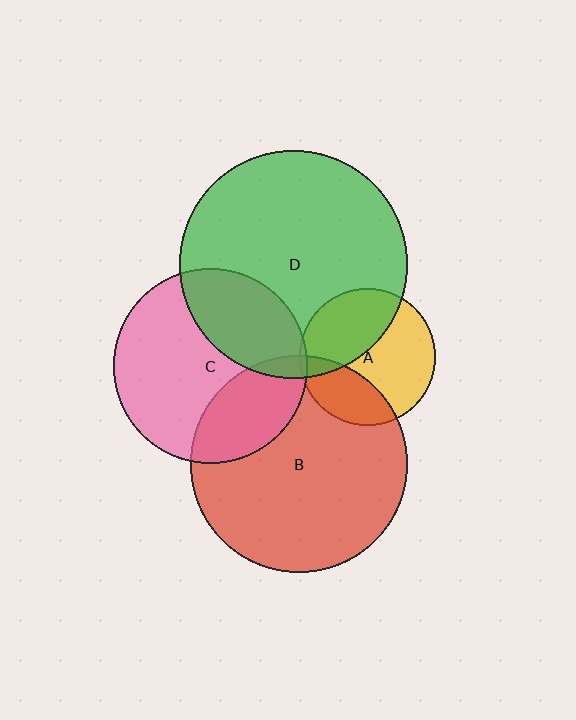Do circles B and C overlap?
Yes.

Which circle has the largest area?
Circle D (green).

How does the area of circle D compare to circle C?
Approximately 1.4 times.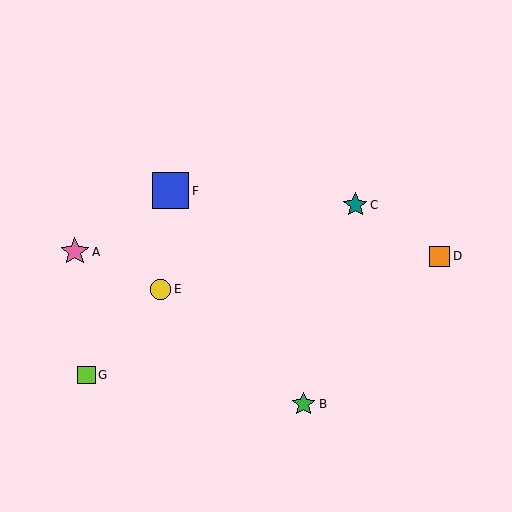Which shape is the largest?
The blue square (labeled F) is the largest.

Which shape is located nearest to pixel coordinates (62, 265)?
The pink star (labeled A) at (75, 252) is nearest to that location.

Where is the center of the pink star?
The center of the pink star is at (75, 252).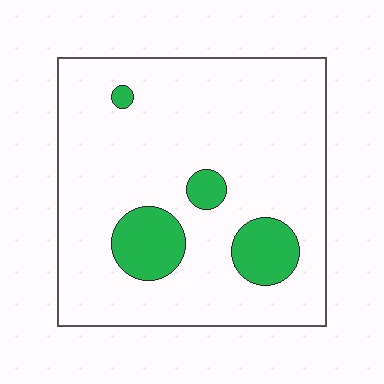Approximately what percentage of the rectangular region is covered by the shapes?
Approximately 15%.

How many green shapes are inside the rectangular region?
4.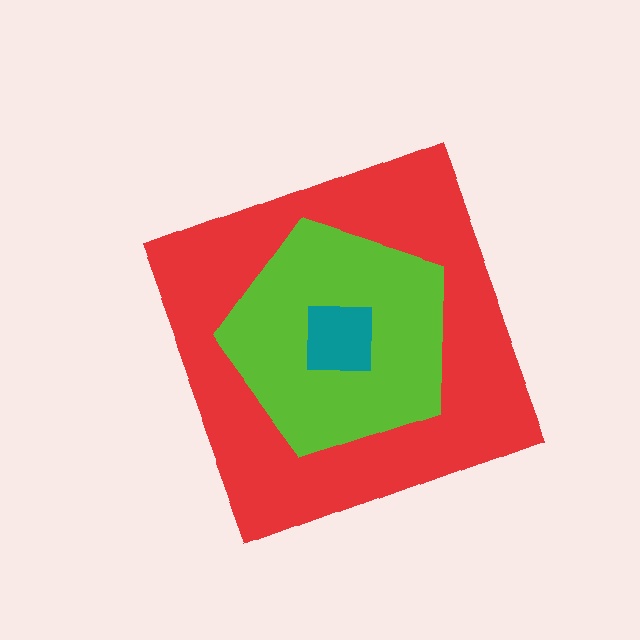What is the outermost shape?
The red diamond.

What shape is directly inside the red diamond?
The lime pentagon.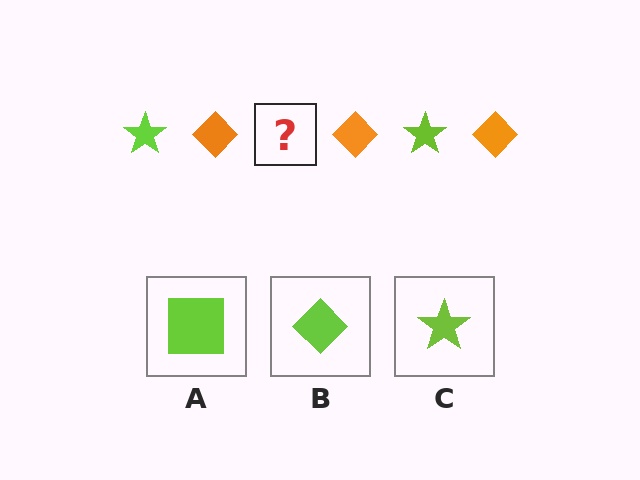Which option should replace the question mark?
Option C.